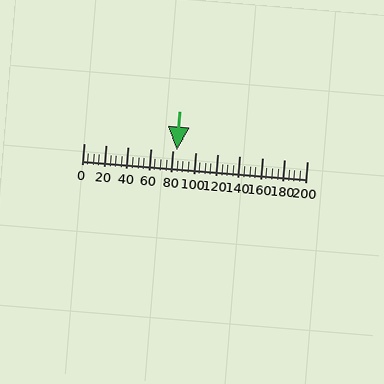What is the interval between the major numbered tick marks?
The major tick marks are spaced 20 units apart.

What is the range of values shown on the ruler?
The ruler shows values from 0 to 200.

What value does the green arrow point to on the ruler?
The green arrow points to approximately 84.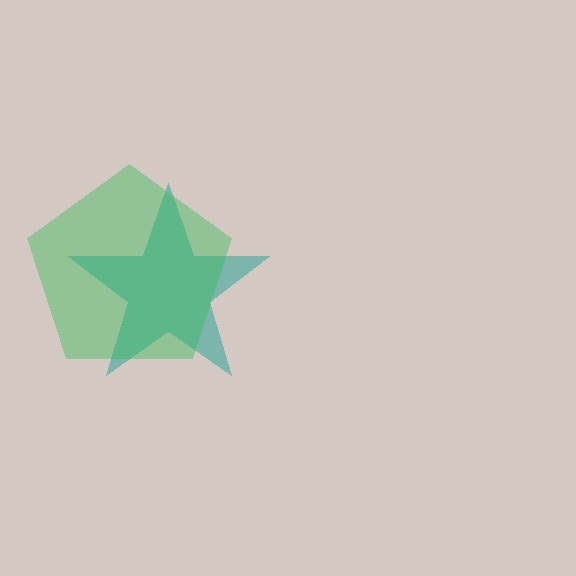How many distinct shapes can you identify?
There are 2 distinct shapes: a teal star, a green pentagon.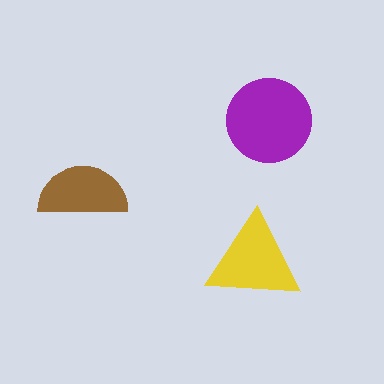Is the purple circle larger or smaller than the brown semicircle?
Larger.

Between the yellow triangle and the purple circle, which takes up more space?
The purple circle.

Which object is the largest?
The purple circle.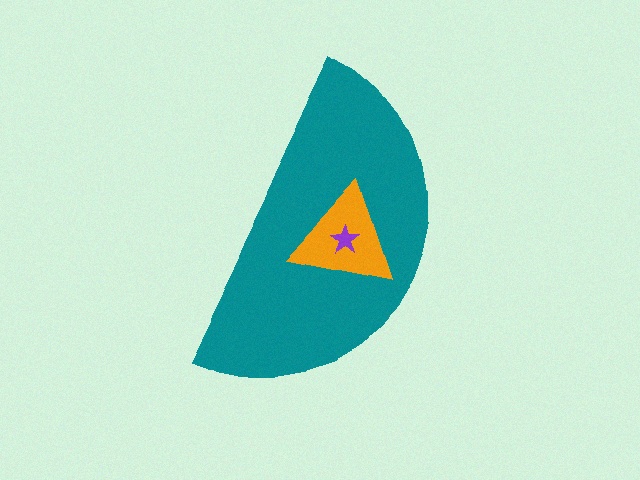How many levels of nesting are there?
3.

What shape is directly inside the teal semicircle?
The orange triangle.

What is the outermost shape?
The teal semicircle.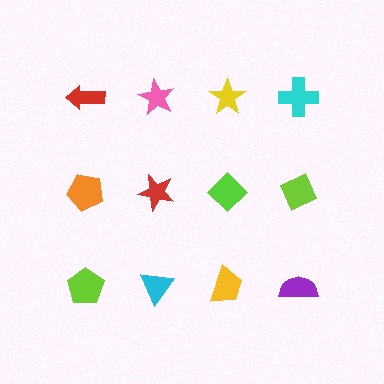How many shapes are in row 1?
4 shapes.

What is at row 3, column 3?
A yellow trapezoid.